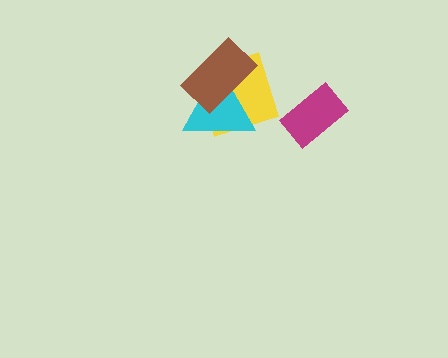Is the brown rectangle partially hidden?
No, no other shape covers it.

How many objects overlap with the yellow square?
2 objects overlap with the yellow square.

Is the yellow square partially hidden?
Yes, it is partially covered by another shape.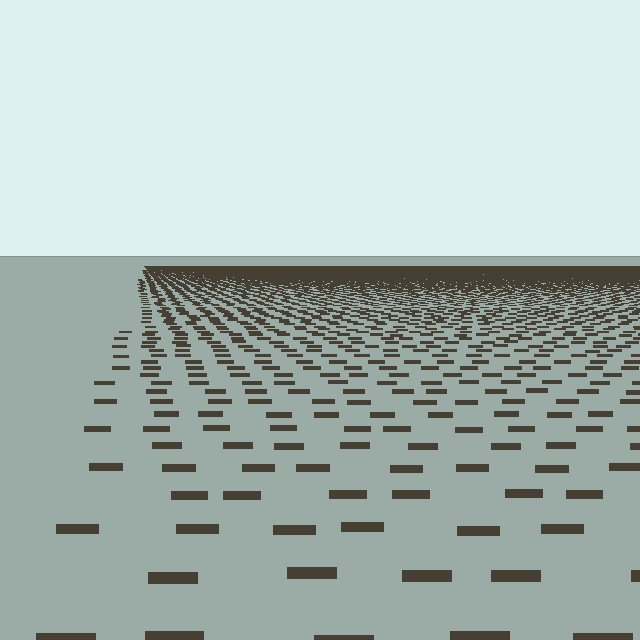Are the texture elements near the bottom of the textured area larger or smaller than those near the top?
Larger. Near the bottom, elements are closer to the viewer and appear at a bigger on-screen size.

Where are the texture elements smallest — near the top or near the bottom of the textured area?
Near the top.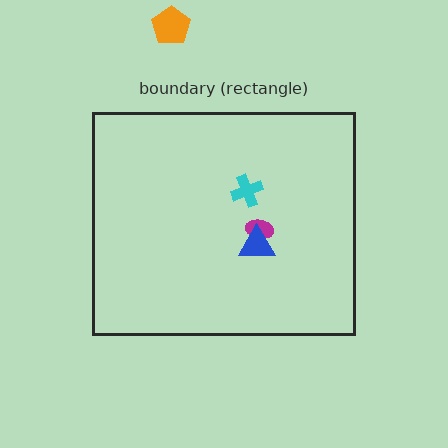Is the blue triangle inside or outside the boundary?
Inside.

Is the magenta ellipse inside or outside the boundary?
Inside.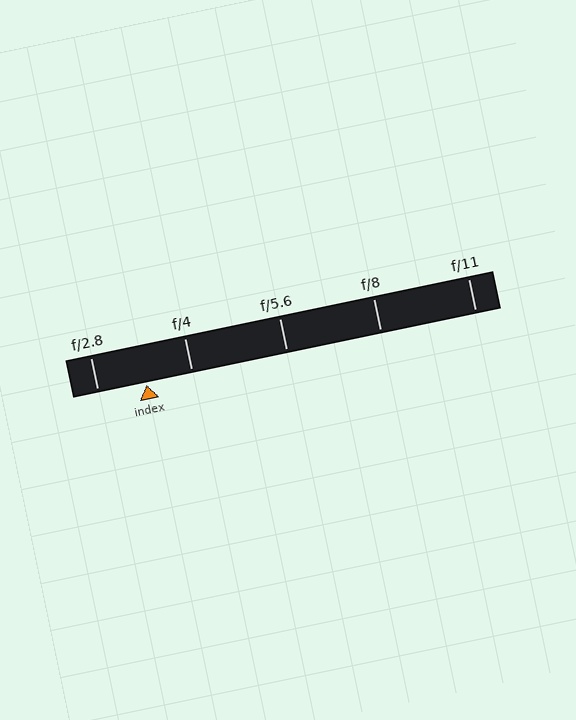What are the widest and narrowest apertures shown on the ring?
The widest aperture shown is f/2.8 and the narrowest is f/11.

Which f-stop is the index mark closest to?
The index mark is closest to f/4.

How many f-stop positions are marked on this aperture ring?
There are 5 f-stop positions marked.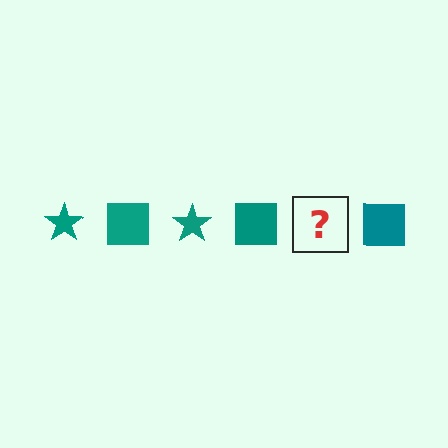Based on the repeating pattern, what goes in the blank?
The blank should be a teal star.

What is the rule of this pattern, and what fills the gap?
The rule is that the pattern cycles through star, square shapes in teal. The gap should be filled with a teal star.